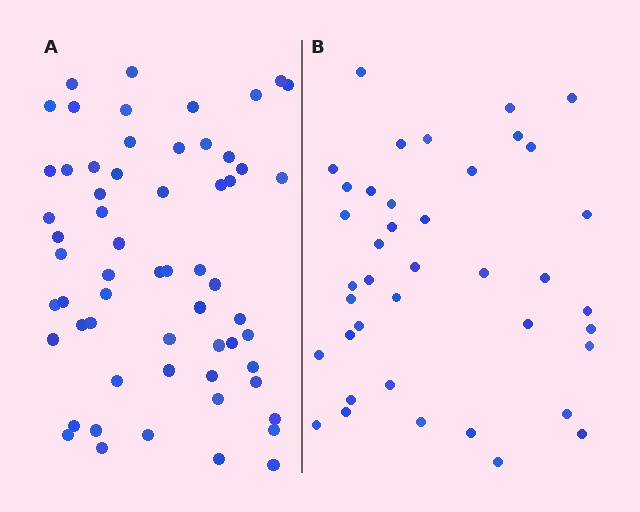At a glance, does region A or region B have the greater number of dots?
Region A (the left region) has more dots.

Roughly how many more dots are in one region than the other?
Region A has approximately 20 more dots than region B.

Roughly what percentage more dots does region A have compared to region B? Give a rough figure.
About 50% more.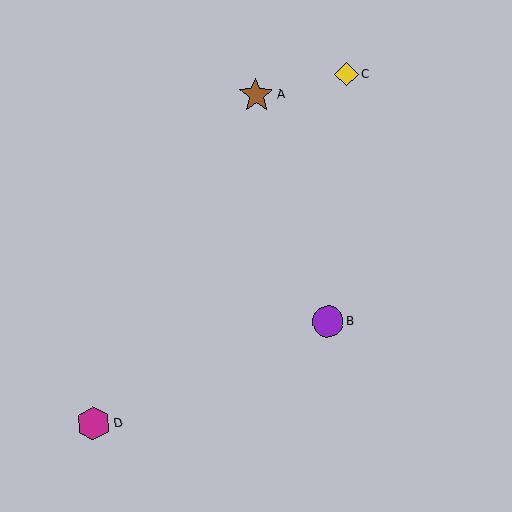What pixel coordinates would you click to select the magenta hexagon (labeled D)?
Click at (93, 424) to select the magenta hexagon D.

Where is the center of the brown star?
The center of the brown star is at (256, 95).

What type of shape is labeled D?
Shape D is a magenta hexagon.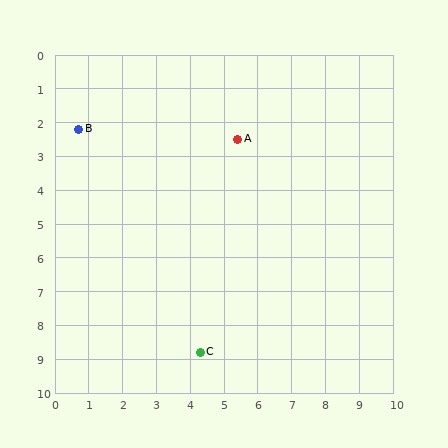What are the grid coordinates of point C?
Point C is at approximately (4.3, 8.8).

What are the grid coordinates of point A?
Point A is at approximately (5.4, 2.5).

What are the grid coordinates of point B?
Point B is at approximately (0.7, 2.2).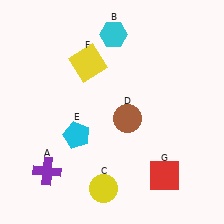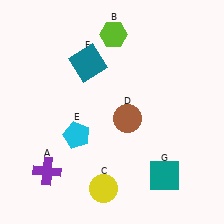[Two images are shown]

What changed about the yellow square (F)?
In Image 1, F is yellow. In Image 2, it changed to teal.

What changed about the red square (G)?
In Image 1, G is red. In Image 2, it changed to teal.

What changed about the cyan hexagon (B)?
In Image 1, B is cyan. In Image 2, it changed to lime.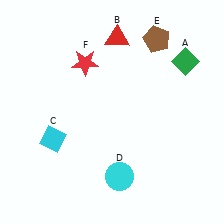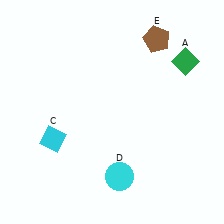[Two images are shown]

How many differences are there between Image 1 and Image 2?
There are 2 differences between the two images.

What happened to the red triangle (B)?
The red triangle (B) was removed in Image 2. It was in the top-right area of Image 1.